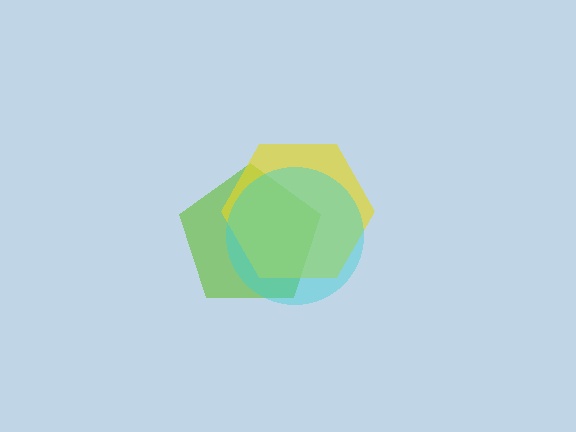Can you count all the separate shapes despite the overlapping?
Yes, there are 3 separate shapes.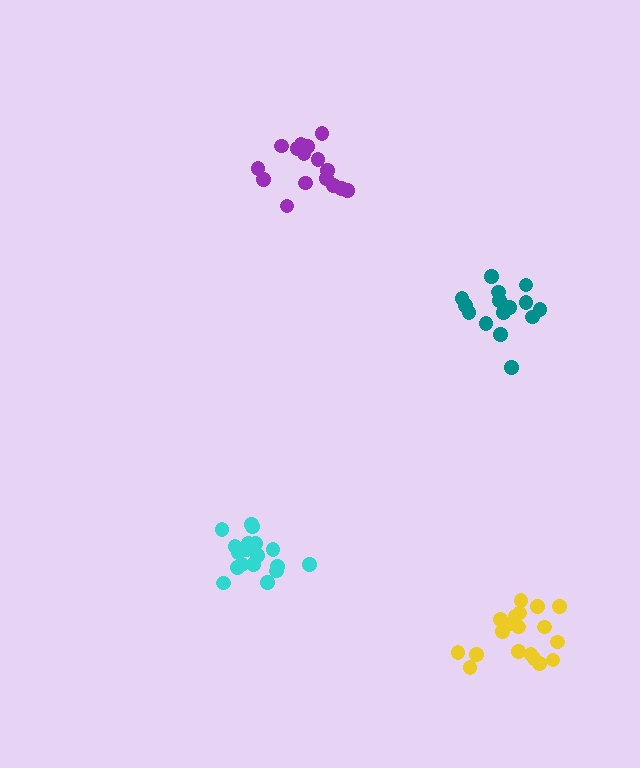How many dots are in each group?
Group 1: 19 dots, Group 2: 18 dots, Group 3: 15 dots, Group 4: 17 dots (69 total).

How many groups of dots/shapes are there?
There are 4 groups.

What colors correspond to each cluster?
The clusters are colored: yellow, cyan, teal, purple.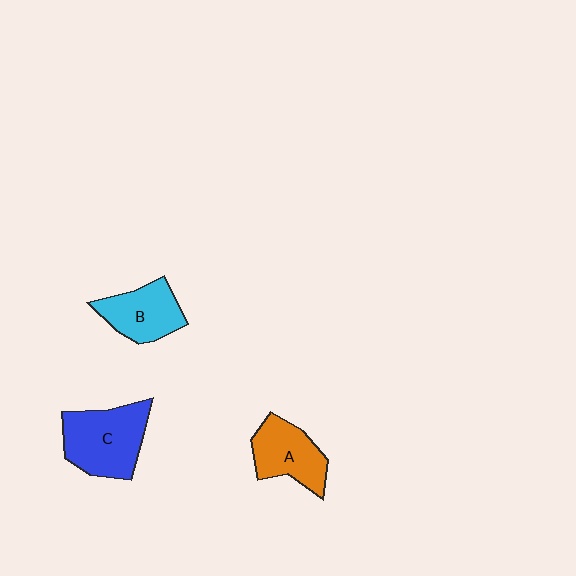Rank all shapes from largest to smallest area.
From largest to smallest: C (blue), A (orange), B (cyan).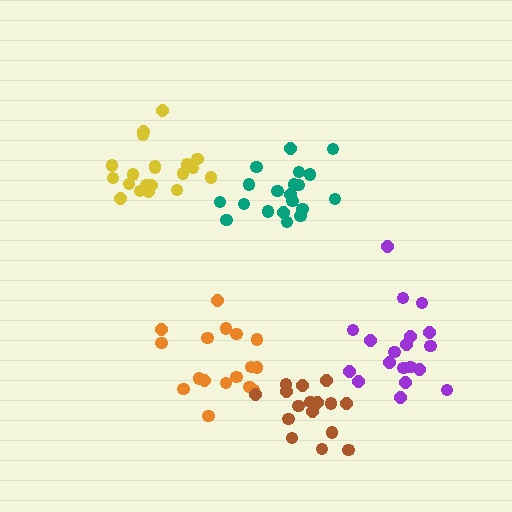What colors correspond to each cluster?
The clusters are colored: orange, purple, teal, brown, yellow.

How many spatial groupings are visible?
There are 5 spatial groupings.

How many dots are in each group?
Group 1: 17 dots, Group 2: 19 dots, Group 3: 20 dots, Group 4: 16 dots, Group 5: 20 dots (92 total).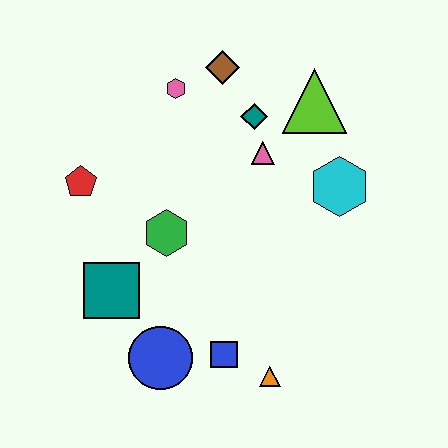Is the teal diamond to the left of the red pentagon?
No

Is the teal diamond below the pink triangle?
No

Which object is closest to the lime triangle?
The teal diamond is closest to the lime triangle.